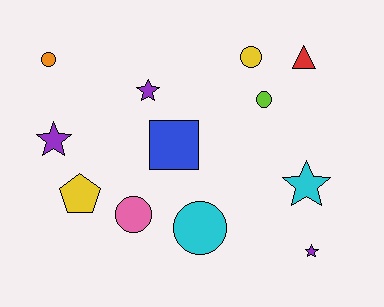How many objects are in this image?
There are 12 objects.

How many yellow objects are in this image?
There are 2 yellow objects.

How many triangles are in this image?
There is 1 triangle.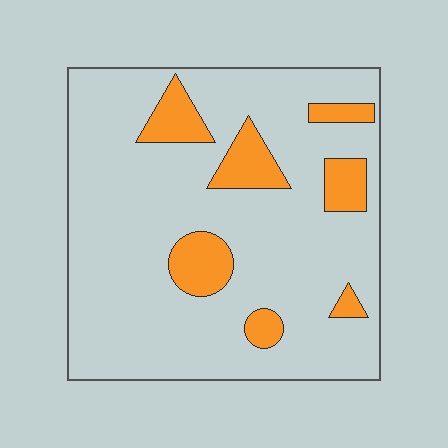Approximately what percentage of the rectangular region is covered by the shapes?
Approximately 15%.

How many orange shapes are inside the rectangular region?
7.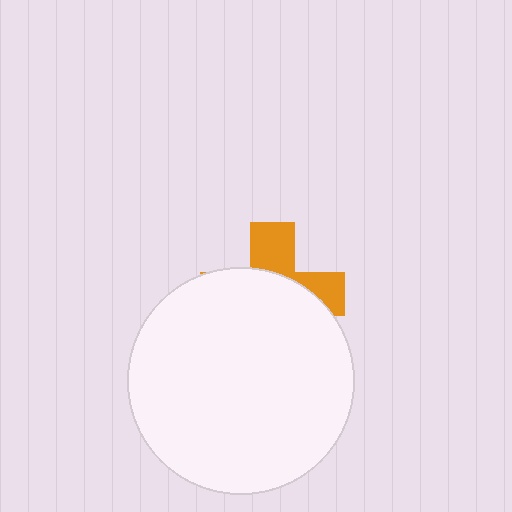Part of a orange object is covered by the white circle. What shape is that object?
It is a cross.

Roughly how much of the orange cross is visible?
A small part of it is visible (roughly 34%).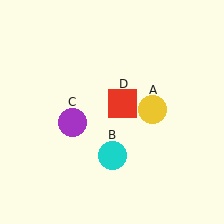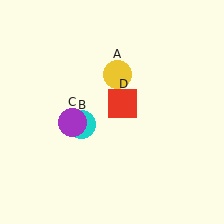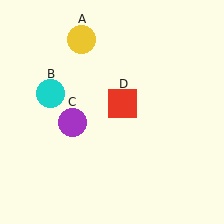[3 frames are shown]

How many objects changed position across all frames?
2 objects changed position: yellow circle (object A), cyan circle (object B).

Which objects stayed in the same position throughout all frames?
Purple circle (object C) and red square (object D) remained stationary.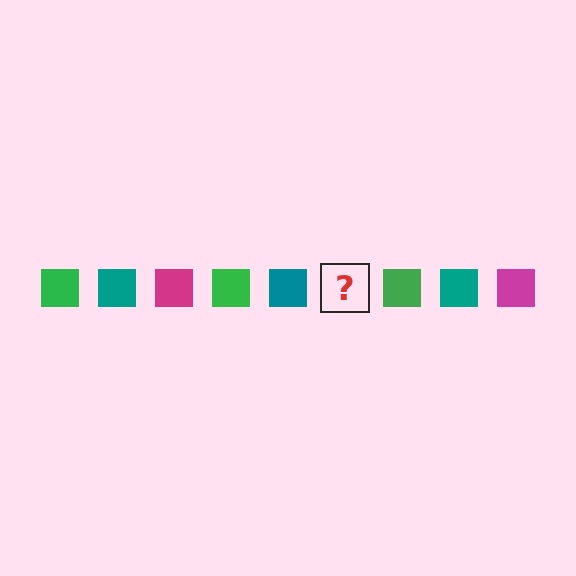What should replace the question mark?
The question mark should be replaced with a magenta square.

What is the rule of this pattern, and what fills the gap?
The rule is that the pattern cycles through green, teal, magenta squares. The gap should be filled with a magenta square.